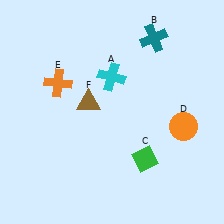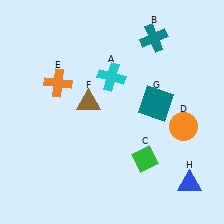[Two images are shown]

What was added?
A teal square (G), a blue triangle (H) were added in Image 2.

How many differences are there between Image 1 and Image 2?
There are 2 differences between the two images.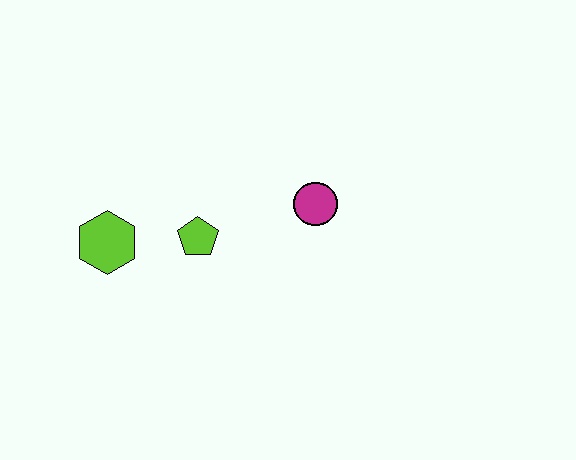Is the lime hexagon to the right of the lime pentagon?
No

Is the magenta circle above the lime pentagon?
Yes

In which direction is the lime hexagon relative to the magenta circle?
The lime hexagon is to the left of the magenta circle.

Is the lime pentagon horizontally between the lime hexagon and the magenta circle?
Yes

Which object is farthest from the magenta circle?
The lime hexagon is farthest from the magenta circle.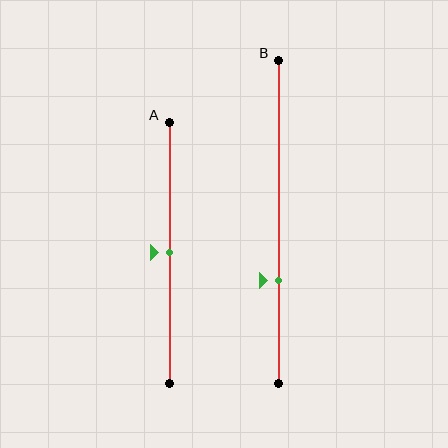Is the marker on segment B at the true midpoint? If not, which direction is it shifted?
No, the marker on segment B is shifted downward by about 18% of the segment length.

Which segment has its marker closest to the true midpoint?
Segment A has its marker closest to the true midpoint.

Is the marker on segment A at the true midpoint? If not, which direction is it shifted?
Yes, the marker on segment A is at the true midpoint.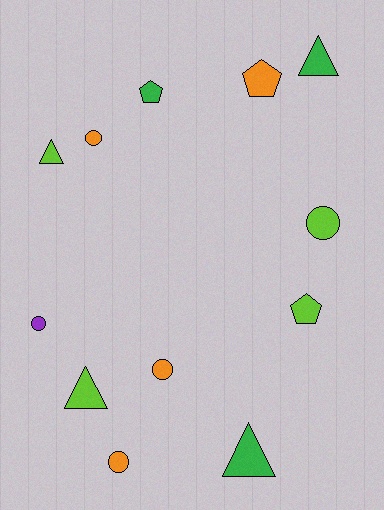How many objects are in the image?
There are 12 objects.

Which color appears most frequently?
Lime, with 4 objects.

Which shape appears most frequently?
Circle, with 5 objects.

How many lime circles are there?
There is 1 lime circle.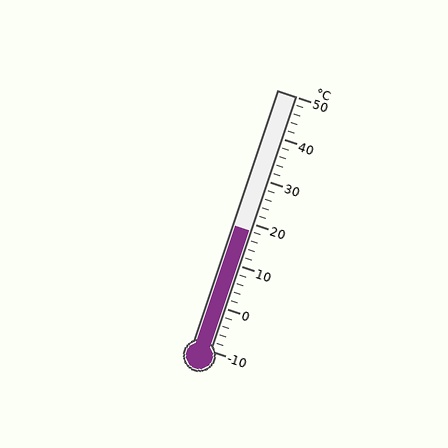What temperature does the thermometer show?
The thermometer shows approximately 18°C.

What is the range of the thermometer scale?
The thermometer scale ranges from -10°C to 50°C.